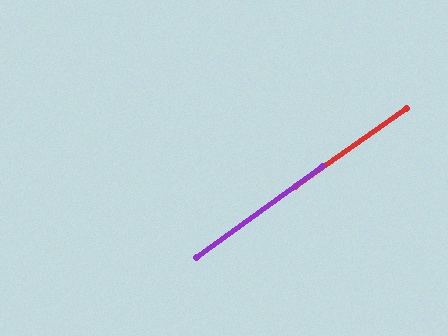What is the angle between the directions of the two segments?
Approximately 0 degrees.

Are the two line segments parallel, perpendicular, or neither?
Parallel — their directions differ by only 0.4°.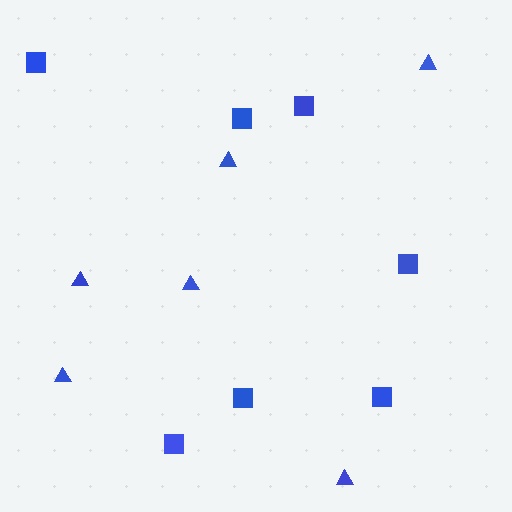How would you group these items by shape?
There are 2 groups: one group of squares (7) and one group of triangles (6).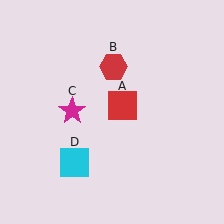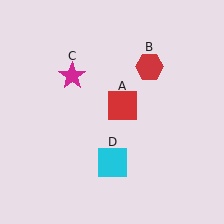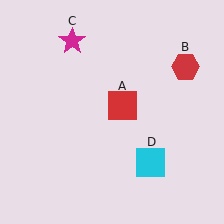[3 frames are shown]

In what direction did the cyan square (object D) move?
The cyan square (object D) moved right.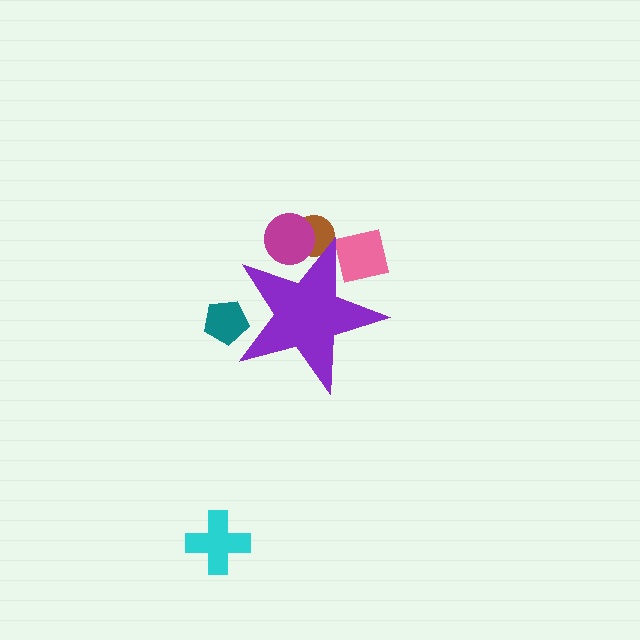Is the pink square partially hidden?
Yes, the pink square is partially hidden behind the purple star.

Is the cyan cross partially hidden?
No, the cyan cross is fully visible.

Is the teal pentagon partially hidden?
Yes, the teal pentagon is partially hidden behind the purple star.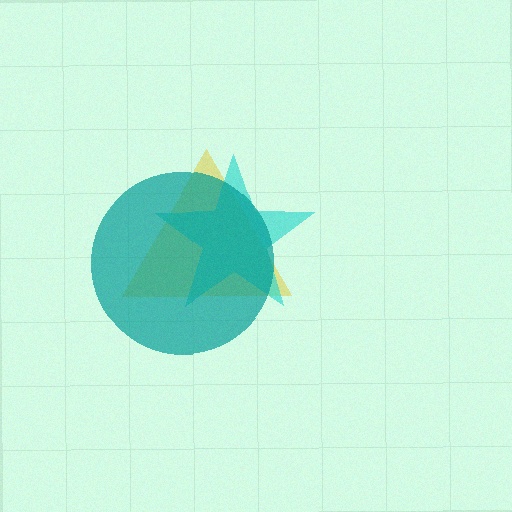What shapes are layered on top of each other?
The layered shapes are: a yellow triangle, a cyan star, a teal circle.